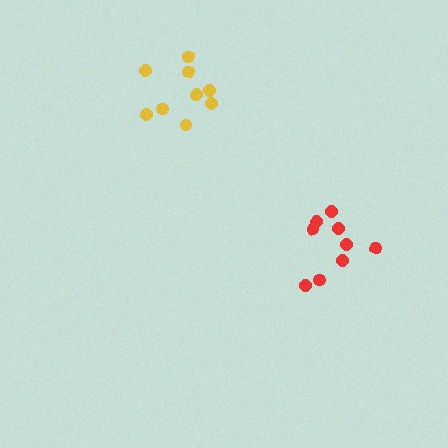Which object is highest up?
The yellow cluster is topmost.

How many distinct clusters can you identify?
There are 2 distinct clusters.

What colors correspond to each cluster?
The clusters are colored: yellow, red.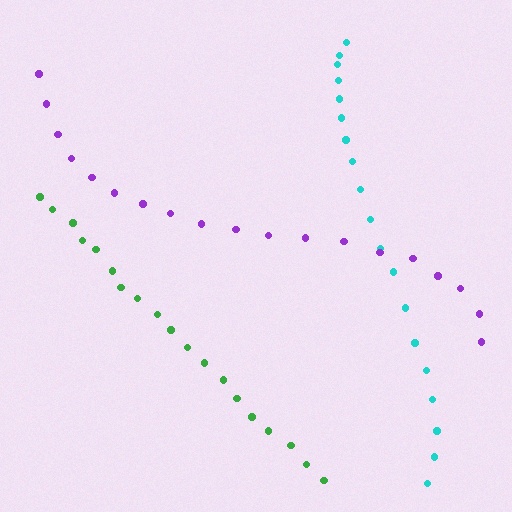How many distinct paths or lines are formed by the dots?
There are 3 distinct paths.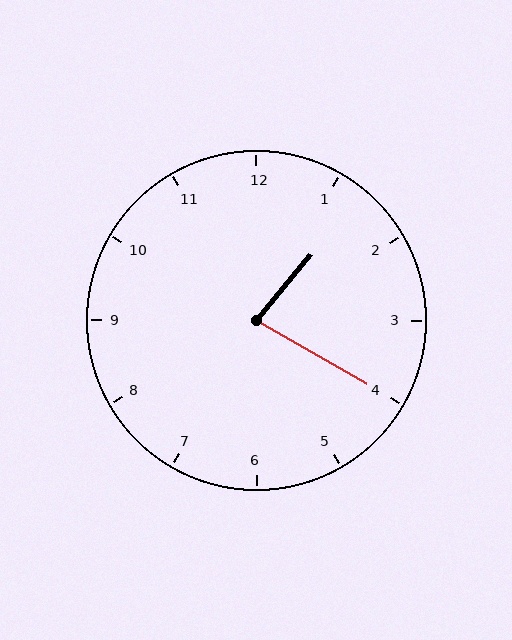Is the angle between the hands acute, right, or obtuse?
It is acute.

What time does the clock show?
1:20.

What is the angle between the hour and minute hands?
Approximately 80 degrees.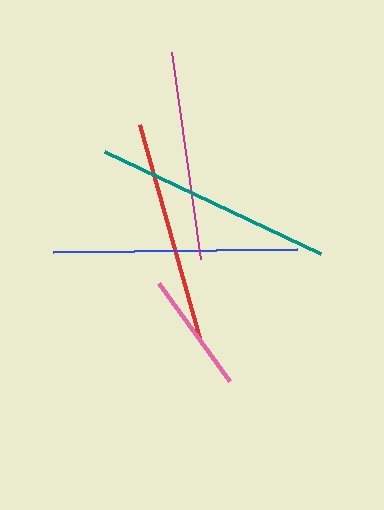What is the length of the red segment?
The red segment is approximately 225 pixels long.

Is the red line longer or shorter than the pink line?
The red line is longer than the pink line.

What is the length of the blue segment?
The blue segment is approximately 244 pixels long.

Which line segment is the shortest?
The pink line is the shortest at approximately 121 pixels.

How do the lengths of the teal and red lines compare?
The teal and red lines are approximately the same length.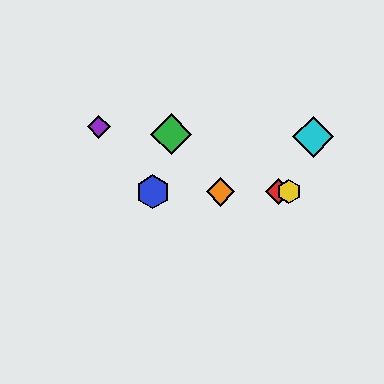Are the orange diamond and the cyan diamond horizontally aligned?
No, the orange diamond is at y≈192 and the cyan diamond is at y≈137.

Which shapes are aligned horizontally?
The red diamond, the blue hexagon, the yellow hexagon, the orange diamond are aligned horizontally.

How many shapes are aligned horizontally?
4 shapes (the red diamond, the blue hexagon, the yellow hexagon, the orange diamond) are aligned horizontally.